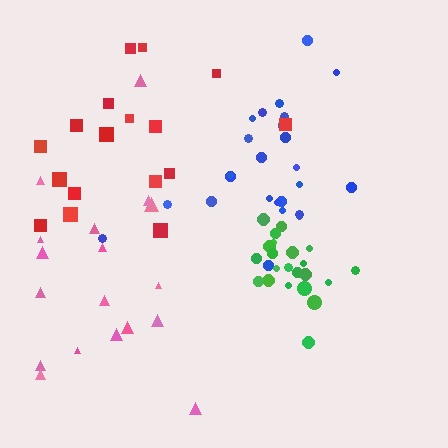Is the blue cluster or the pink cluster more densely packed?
Blue.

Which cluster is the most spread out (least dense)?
Red.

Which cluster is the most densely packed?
Green.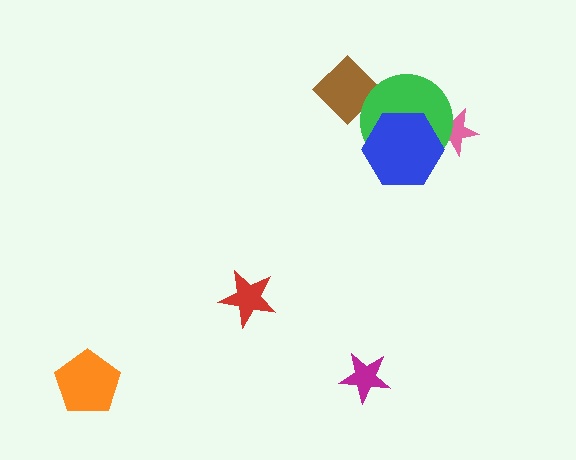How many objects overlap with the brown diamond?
1 object overlaps with the brown diamond.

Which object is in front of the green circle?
The blue hexagon is in front of the green circle.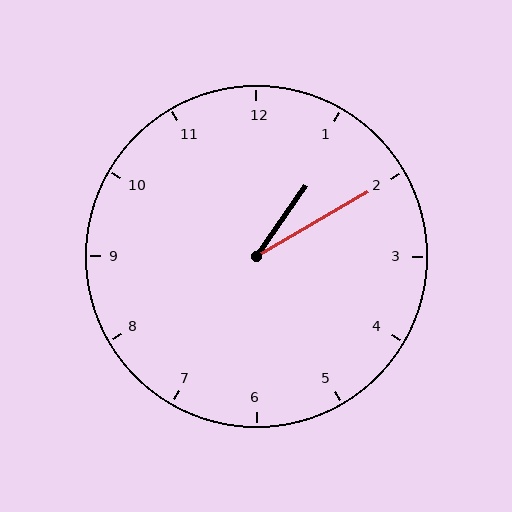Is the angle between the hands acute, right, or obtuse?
It is acute.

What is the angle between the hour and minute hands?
Approximately 25 degrees.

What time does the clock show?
1:10.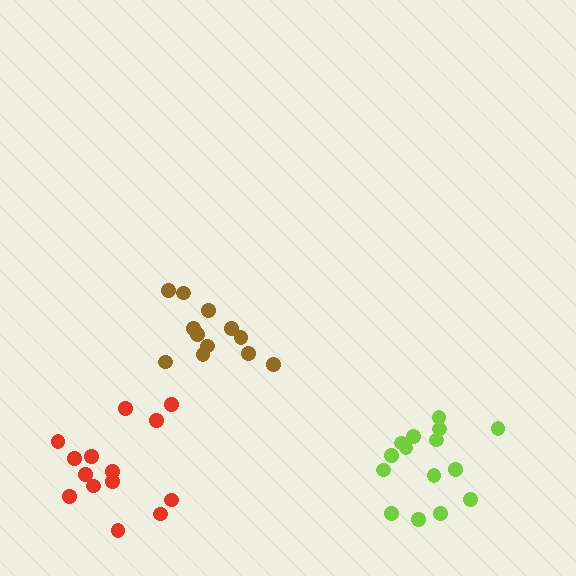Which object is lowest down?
The lime cluster is bottommost.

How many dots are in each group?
Group 1: 15 dots, Group 2: 14 dots, Group 3: 12 dots (41 total).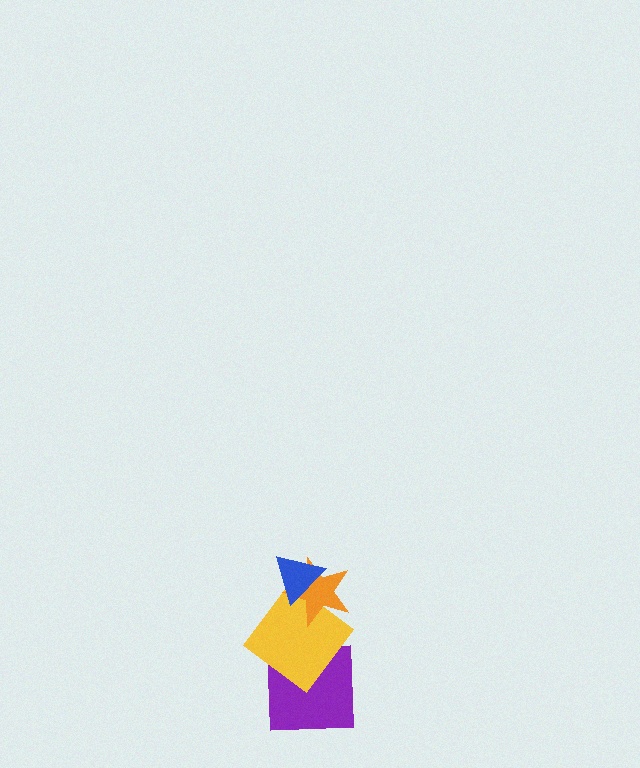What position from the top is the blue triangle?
The blue triangle is 1st from the top.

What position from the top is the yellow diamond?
The yellow diamond is 3rd from the top.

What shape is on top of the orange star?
The blue triangle is on top of the orange star.